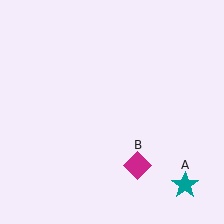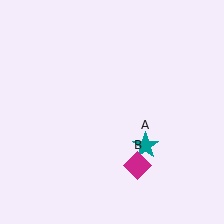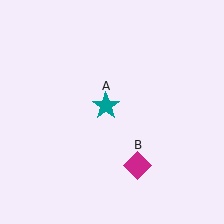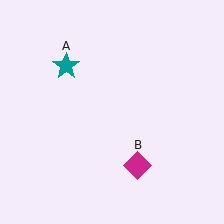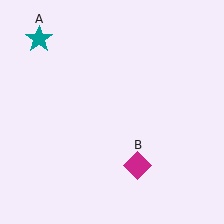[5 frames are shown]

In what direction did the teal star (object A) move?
The teal star (object A) moved up and to the left.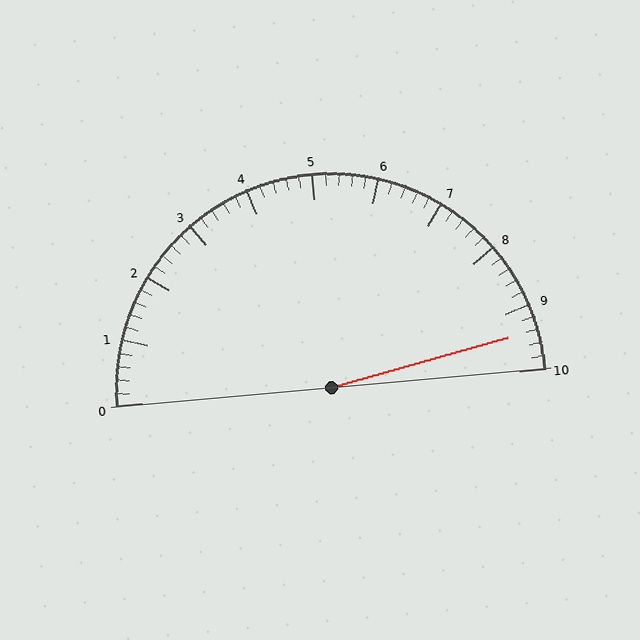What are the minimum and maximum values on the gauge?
The gauge ranges from 0 to 10.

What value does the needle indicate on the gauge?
The needle indicates approximately 9.4.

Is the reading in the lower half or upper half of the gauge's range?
The reading is in the upper half of the range (0 to 10).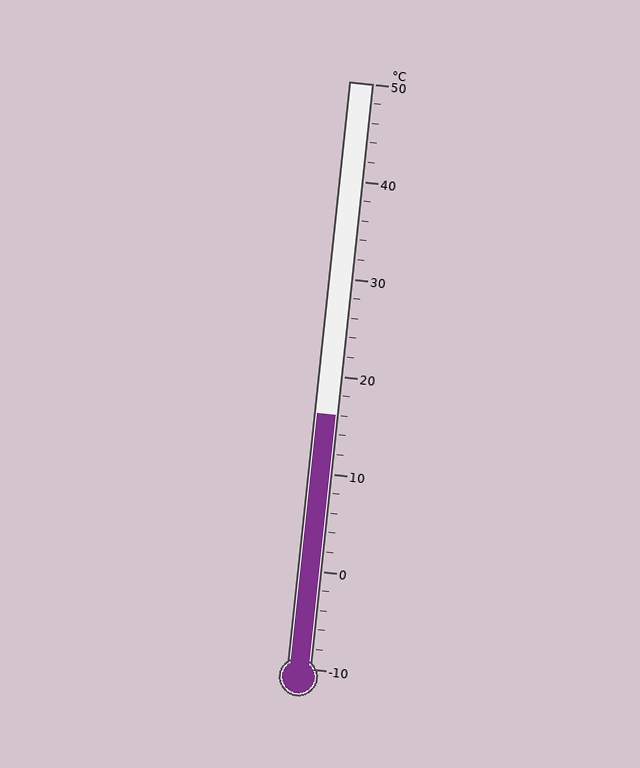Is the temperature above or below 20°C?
The temperature is below 20°C.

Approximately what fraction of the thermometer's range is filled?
The thermometer is filled to approximately 45% of its range.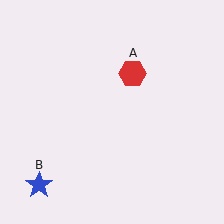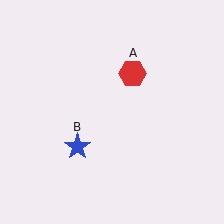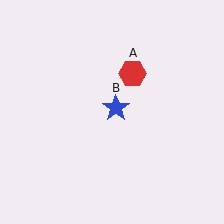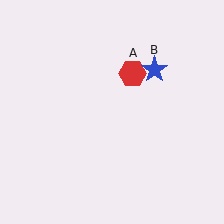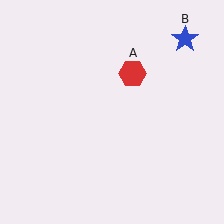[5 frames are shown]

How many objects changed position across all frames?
1 object changed position: blue star (object B).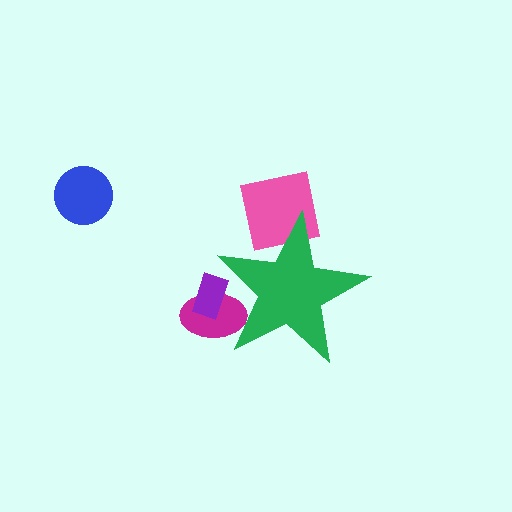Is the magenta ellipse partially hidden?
Yes, the magenta ellipse is partially hidden behind the green star.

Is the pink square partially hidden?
Yes, the pink square is partially hidden behind the green star.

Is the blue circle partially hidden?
No, the blue circle is fully visible.